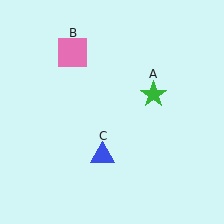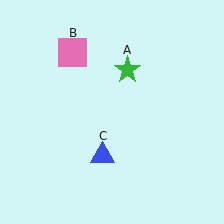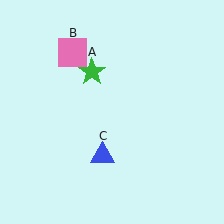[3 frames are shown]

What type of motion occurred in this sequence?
The green star (object A) rotated counterclockwise around the center of the scene.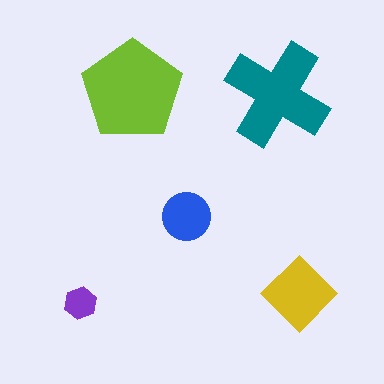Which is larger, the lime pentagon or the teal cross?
The lime pentagon.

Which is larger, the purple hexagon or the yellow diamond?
The yellow diamond.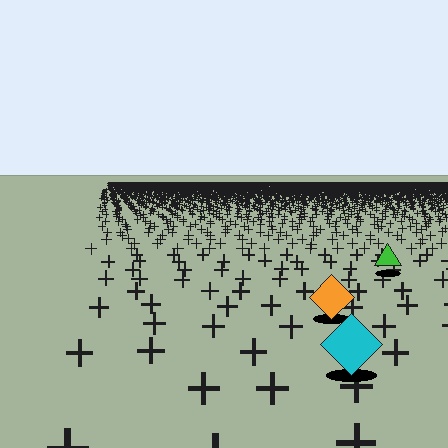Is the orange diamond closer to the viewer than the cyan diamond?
No. The cyan diamond is closer — you can tell from the texture gradient: the ground texture is coarser near it.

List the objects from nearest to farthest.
From nearest to farthest: the cyan diamond, the orange diamond, the green triangle.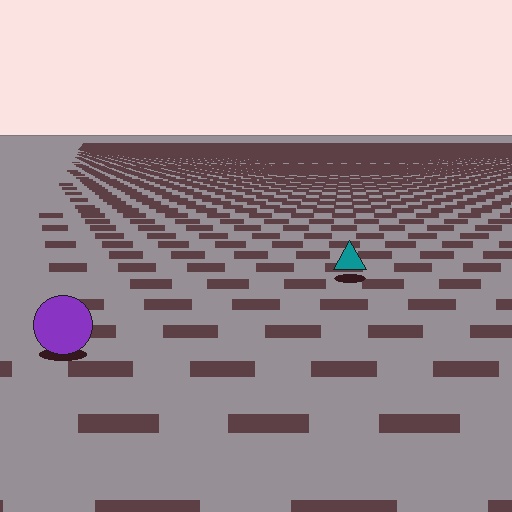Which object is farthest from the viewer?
The teal triangle is farthest from the viewer. It appears smaller and the ground texture around it is denser.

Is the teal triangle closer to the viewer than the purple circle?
No. The purple circle is closer — you can tell from the texture gradient: the ground texture is coarser near it.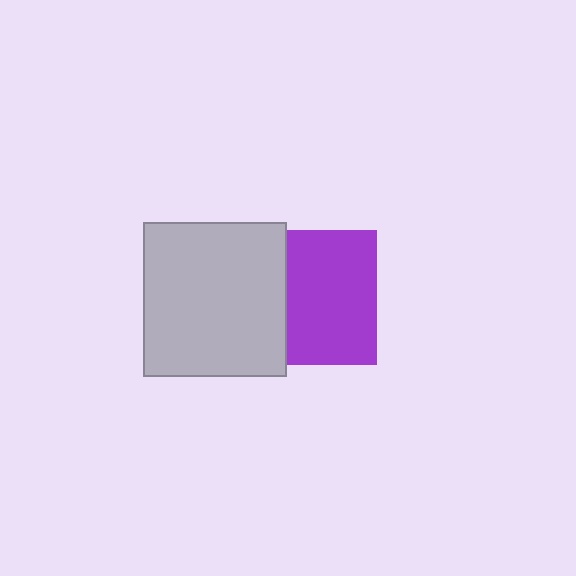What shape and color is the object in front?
The object in front is a light gray rectangle.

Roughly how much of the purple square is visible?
Most of it is visible (roughly 66%).